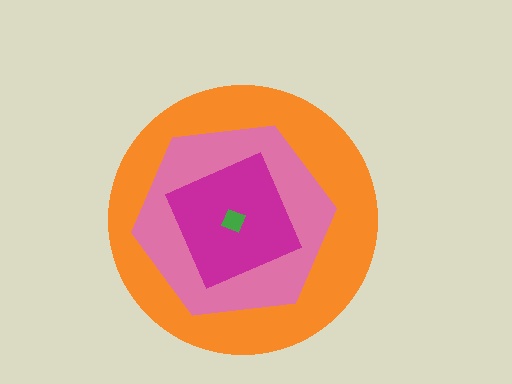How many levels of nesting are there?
4.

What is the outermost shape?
The orange circle.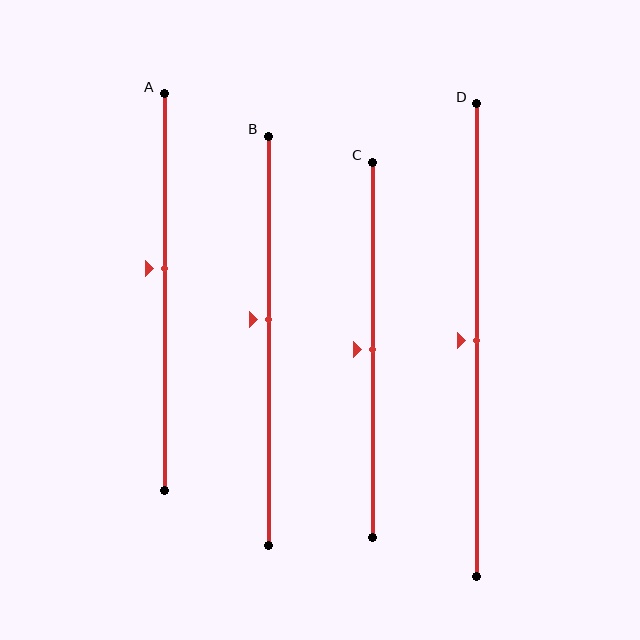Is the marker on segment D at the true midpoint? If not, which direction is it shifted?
Yes, the marker on segment D is at the true midpoint.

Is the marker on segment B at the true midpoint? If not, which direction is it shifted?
No, the marker on segment B is shifted upward by about 5% of the segment length.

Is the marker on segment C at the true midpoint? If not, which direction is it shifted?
Yes, the marker on segment C is at the true midpoint.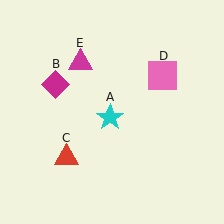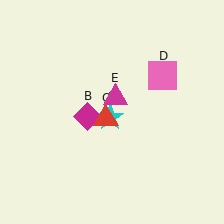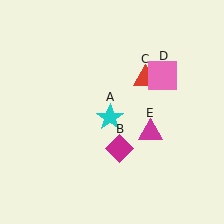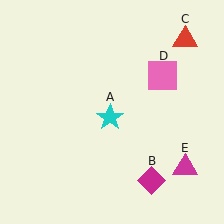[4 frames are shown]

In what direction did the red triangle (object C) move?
The red triangle (object C) moved up and to the right.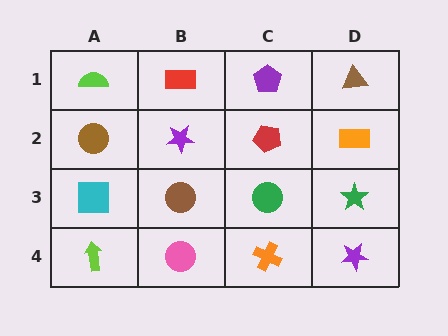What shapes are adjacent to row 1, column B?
A purple star (row 2, column B), a lime semicircle (row 1, column A), a purple pentagon (row 1, column C).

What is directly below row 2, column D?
A green star.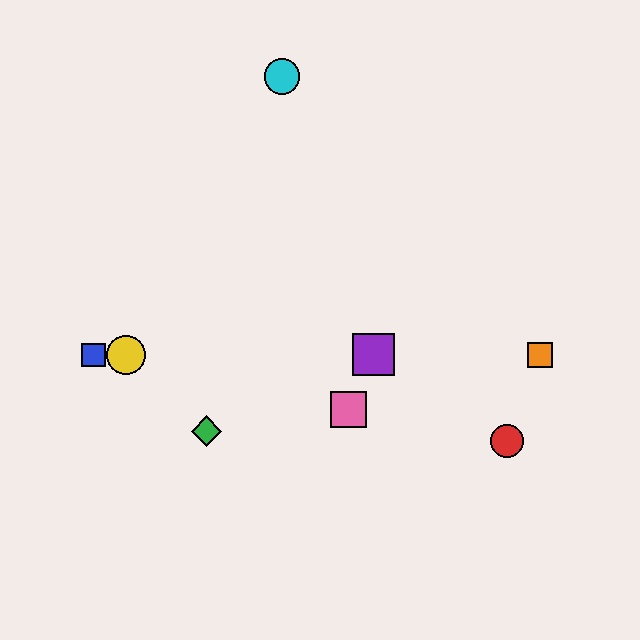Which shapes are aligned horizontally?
The blue square, the yellow circle, the purple square, the orange square are aligned horizontally.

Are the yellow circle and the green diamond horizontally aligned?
No, the yellow circle is at y≈355 and the green diamond is at y≈431.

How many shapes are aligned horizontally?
4 shapes (the blue square, the yellow circle, the purple square, the orange square) are aligned horizontally.